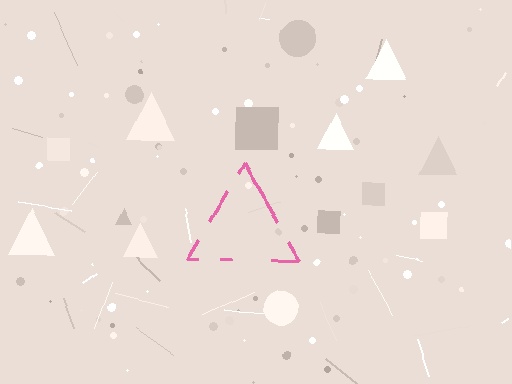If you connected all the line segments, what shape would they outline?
They would outline a triangle.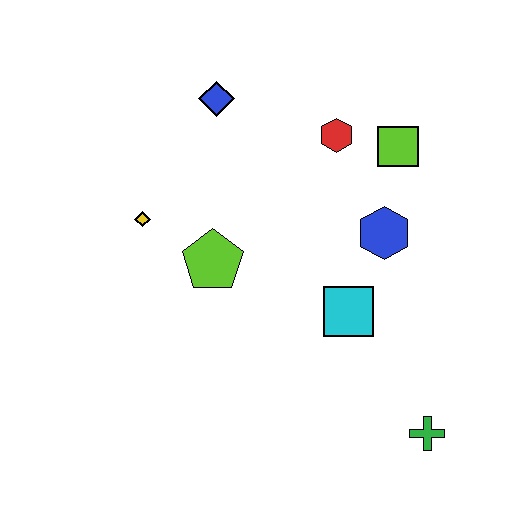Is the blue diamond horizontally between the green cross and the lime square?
No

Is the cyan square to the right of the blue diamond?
Yes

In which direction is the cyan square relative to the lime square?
The cyan square is below the lime square.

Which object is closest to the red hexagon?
The lime square is closest to the red hexagon.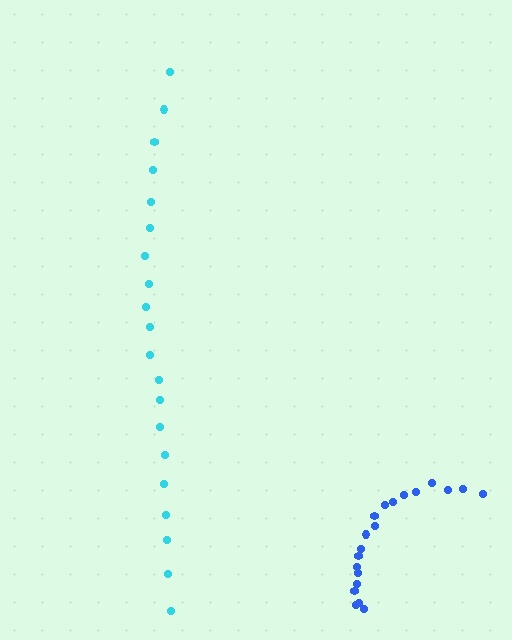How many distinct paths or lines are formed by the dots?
There are 2 distinct paths.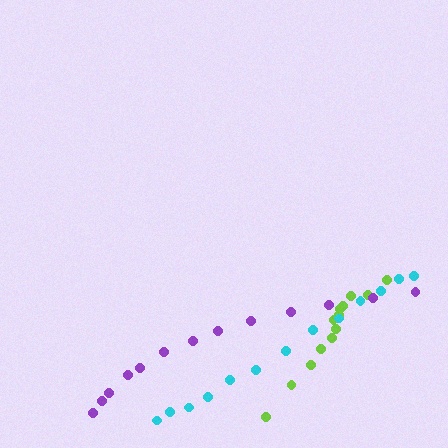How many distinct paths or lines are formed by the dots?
There are 3 distinct paths.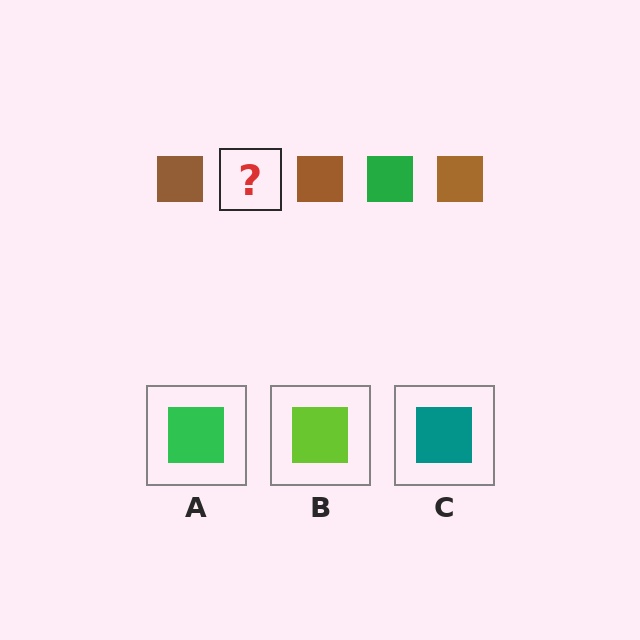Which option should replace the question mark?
Option A.